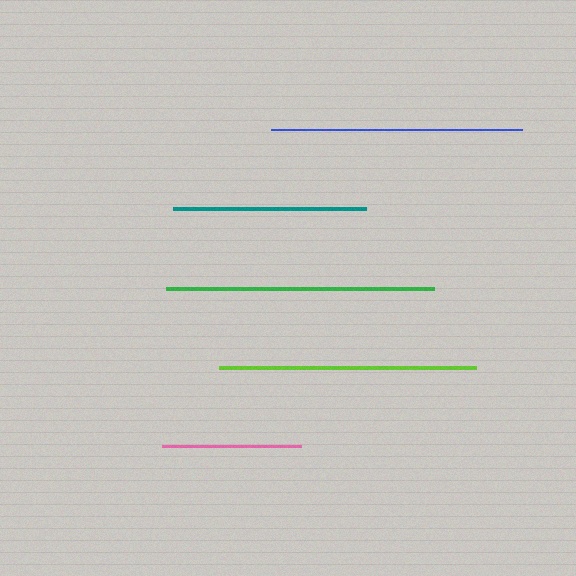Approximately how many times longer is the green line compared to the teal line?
The green line is approximately 1.4 times the length of the teal line.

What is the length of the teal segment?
The teal segment is approximately 192 pixels long.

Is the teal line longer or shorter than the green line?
The green line is longer than the teal line.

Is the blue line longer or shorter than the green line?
The green line is longer than the blue line.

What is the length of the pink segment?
The pink segment is approximately 138 pixels long.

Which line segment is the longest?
The green line is the longest at approximately 268 pixels.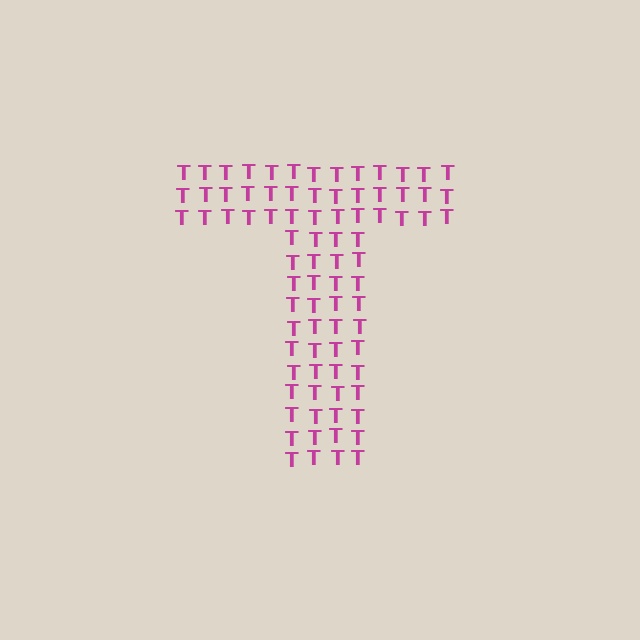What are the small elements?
The small elements are letter T's.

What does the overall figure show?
The overall figure shows the letter T.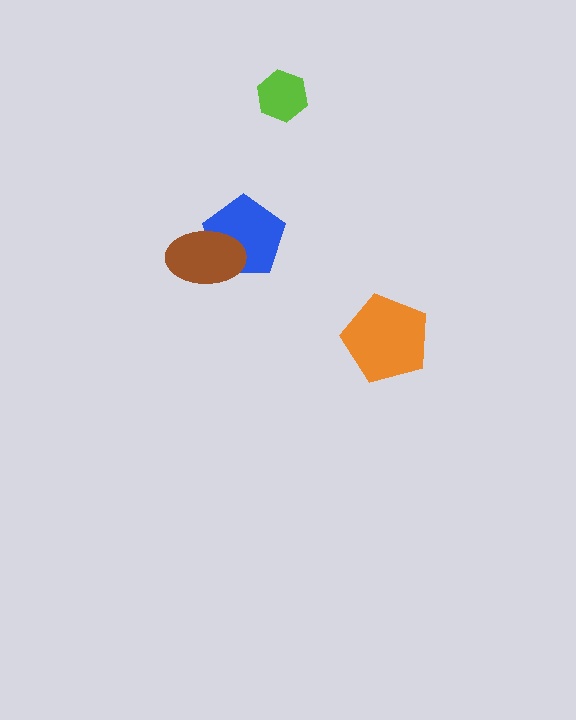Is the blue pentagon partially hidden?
Yes, it is partially covered by another shape.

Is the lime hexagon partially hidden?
No, no other shape covers it.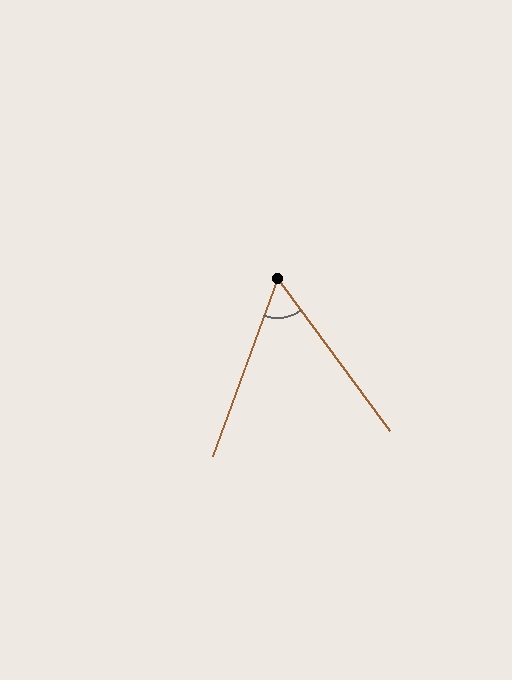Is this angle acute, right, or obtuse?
It is acute.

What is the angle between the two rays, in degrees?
Approximately 57 degrees.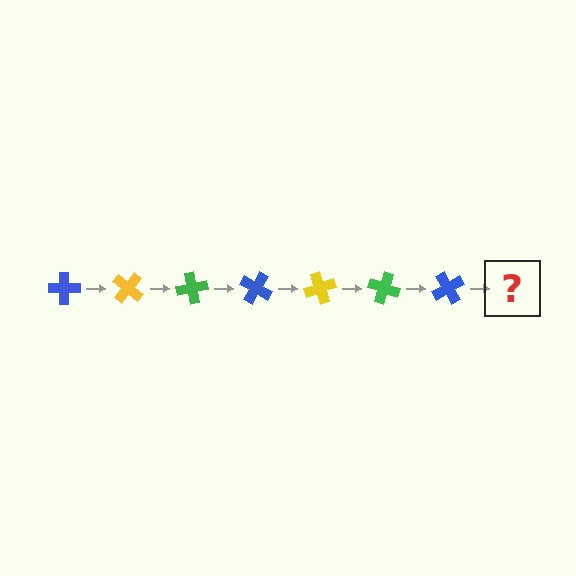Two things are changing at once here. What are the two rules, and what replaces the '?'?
The two rules are that it rotates 40 degrees each step and the color cycles through blue, yellow, and green. The '?' should be a yellow cross, rotated 280 degrees from the start.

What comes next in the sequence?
The next element should be a yellow cross, rotated 280 degrees from the start.